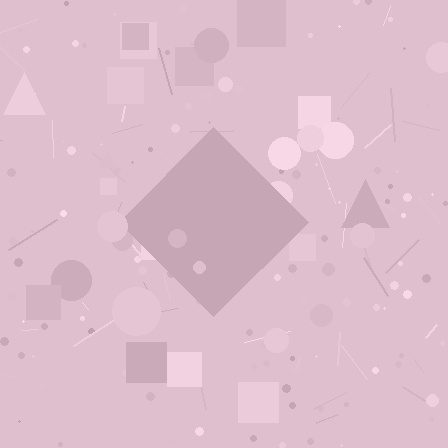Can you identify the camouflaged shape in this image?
The camouflaged shape is a diamond.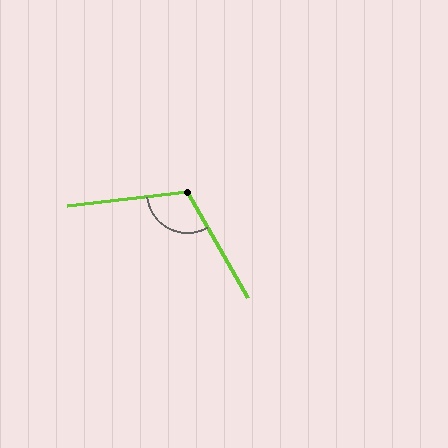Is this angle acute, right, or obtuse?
It is obtuse.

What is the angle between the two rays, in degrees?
Approximately 113 degrees.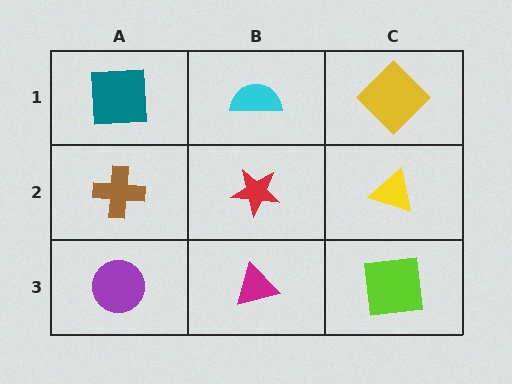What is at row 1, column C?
A yellow diamond.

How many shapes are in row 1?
3 shapes.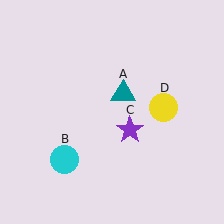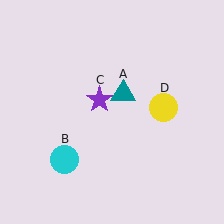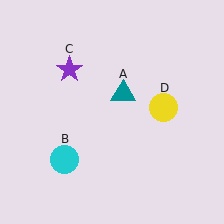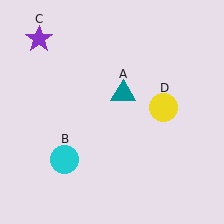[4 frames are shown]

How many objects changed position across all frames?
1 object changed position: purple star (object C).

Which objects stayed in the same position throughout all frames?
Teal triangle (object A) and cyan circle (object B) and yellow circle (object D) remained stationary.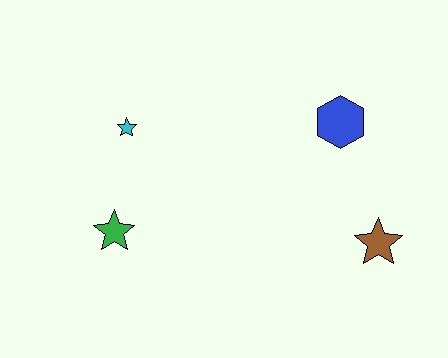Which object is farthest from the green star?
The brown star is farthest from the green star.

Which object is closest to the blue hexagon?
The brown star is closest to the blue hexagon.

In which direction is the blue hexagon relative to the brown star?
The blue hexagon is above the brown star.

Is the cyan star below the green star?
No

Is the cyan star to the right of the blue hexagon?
No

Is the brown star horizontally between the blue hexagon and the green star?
No